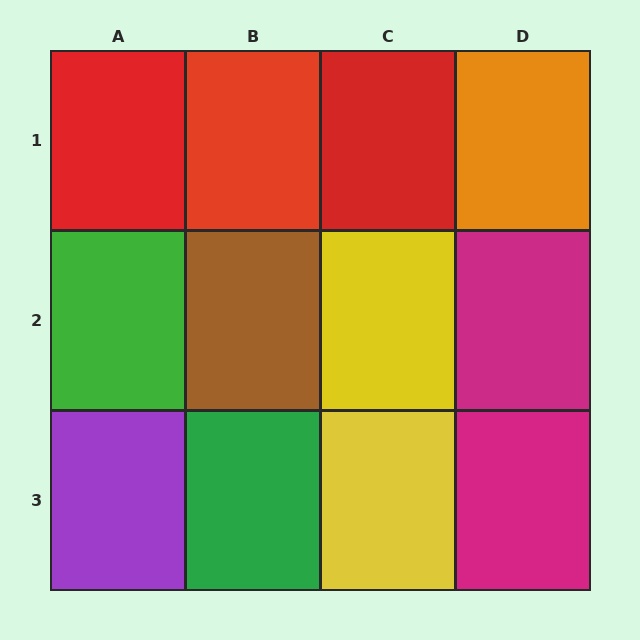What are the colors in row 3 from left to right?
Purple, green, yellow, magenta.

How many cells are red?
3 cells are red.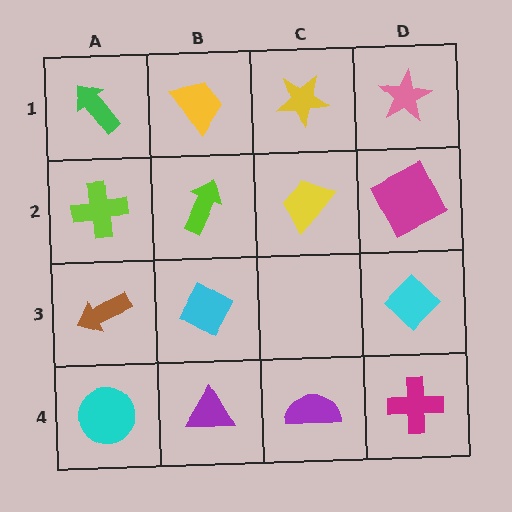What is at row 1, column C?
A yellow star.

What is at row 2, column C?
A yellow trapezoid.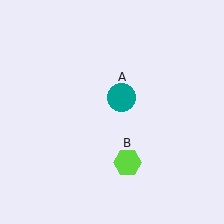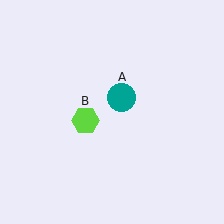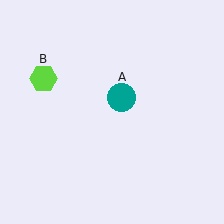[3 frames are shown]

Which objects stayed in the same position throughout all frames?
Teal circle (object A) remained stationary.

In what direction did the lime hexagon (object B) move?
The lime hexagon (object B) moved up and to the left.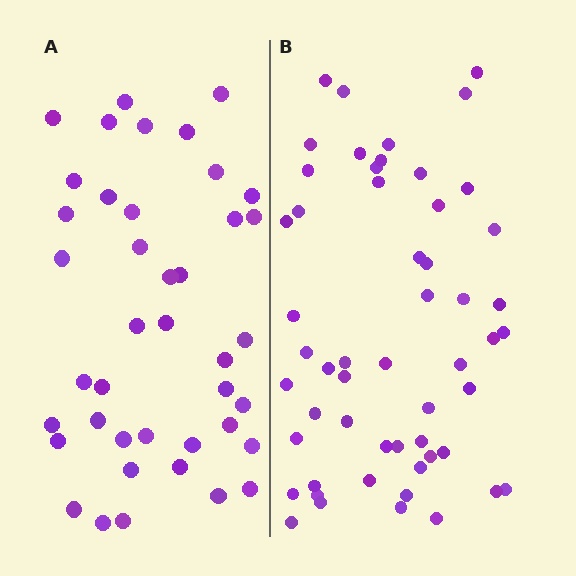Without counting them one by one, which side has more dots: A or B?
Region B (the right region) has more dots.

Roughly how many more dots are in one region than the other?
Region B has approximately 15 more dots than region A.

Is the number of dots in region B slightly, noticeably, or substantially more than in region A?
Region B has noticeably more, but not dramatically so. The ratio is roughly 1.3 to 1.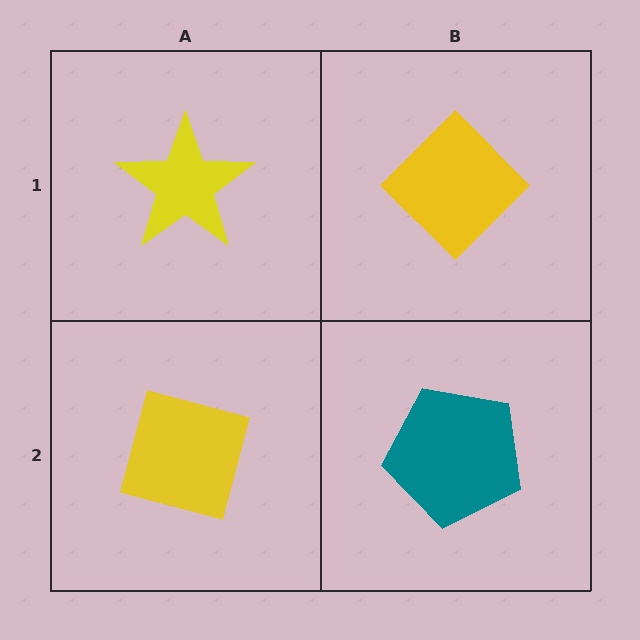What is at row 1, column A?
A yellow star.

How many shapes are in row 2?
2 shapes.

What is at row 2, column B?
A teal pentagon.